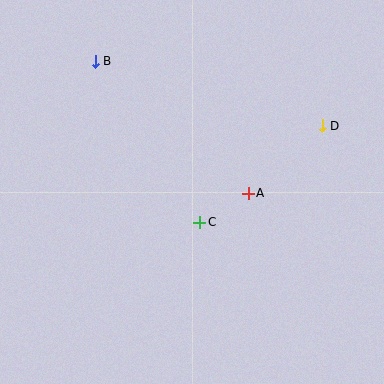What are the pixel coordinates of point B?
Point B is at (95, 61).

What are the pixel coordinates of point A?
Point A is at (248, 193).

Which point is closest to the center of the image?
Point C at (200, 222) is closest to the center.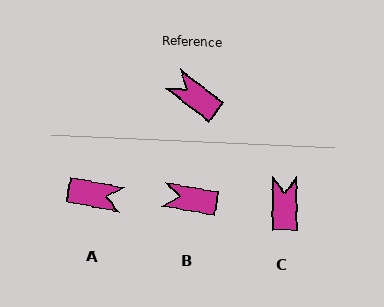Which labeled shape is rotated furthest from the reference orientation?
A, about 153 degrees away.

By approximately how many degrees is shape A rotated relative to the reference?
Approximately 153 degrees clockwise.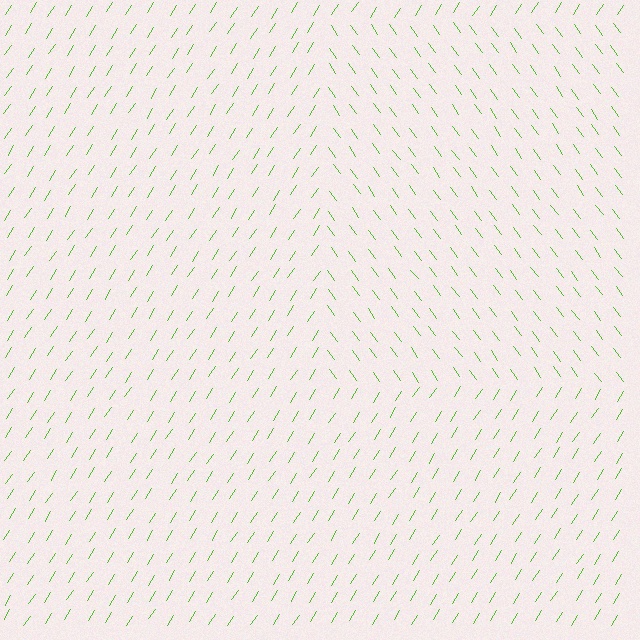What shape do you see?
I see a rectangle.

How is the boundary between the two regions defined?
The boundary is defined purely by a change in line orientation (approximately 69 degrees difference). All lines are the same color and thickness.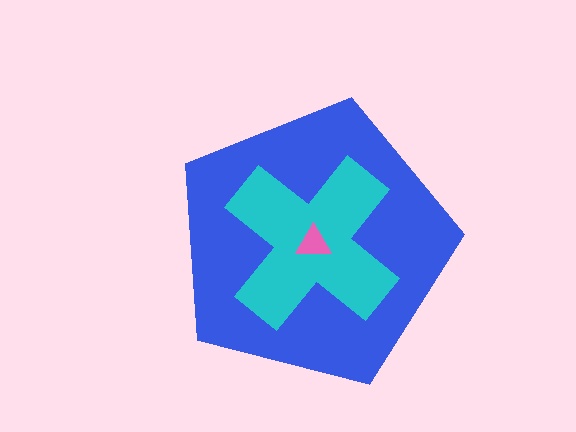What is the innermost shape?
The pink triangle.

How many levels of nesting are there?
3.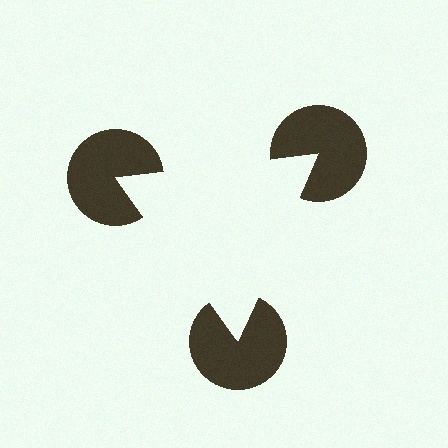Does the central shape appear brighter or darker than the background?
It typically appears slightly brighter than the background, even though no actual brightness change is drawn.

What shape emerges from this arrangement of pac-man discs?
An illusory triangle — its edges are inferred from the aligned wedge cuts in the pac-man discs, not physically drawn.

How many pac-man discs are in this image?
There are 3 — one at each vertex of the illusory triangle.